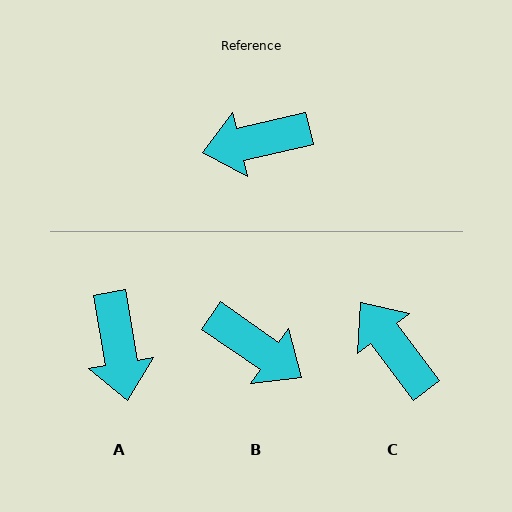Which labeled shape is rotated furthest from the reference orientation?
B, about 133 degrees away.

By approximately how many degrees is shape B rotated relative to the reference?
Approximately 133 degrees counter-clockwise.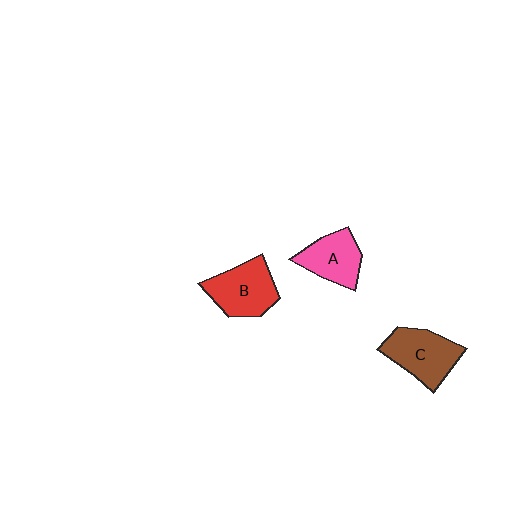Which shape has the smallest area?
Shape A (pink).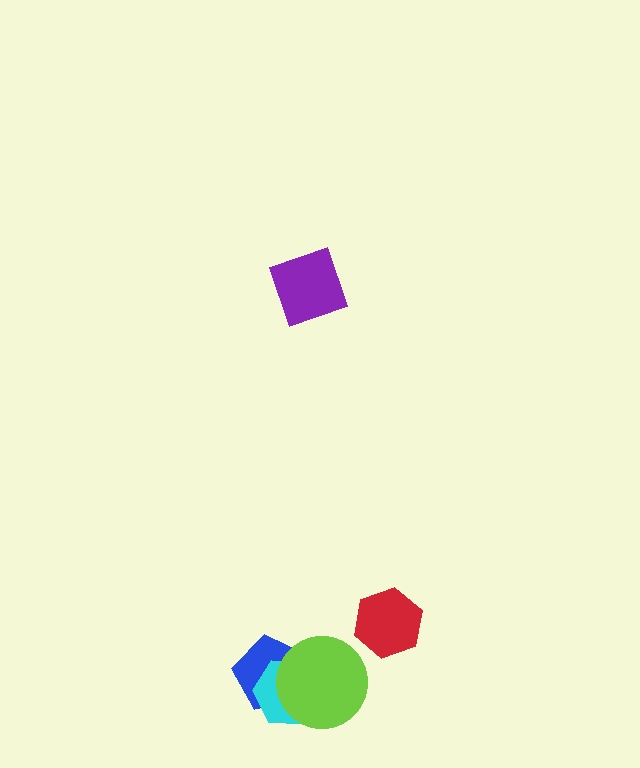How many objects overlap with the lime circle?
2 objects overlap with the lime circle.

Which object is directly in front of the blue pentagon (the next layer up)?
The cyan hexagon is directly in front of the blue pentagon.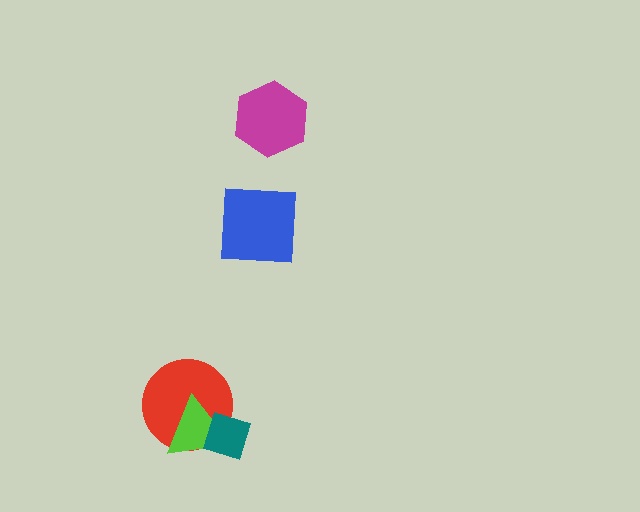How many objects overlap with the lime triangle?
2 objects overlap with the lime triangle.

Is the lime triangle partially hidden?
Yes, it is partially covered by another shape.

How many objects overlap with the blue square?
0 objects overlap with the blue square.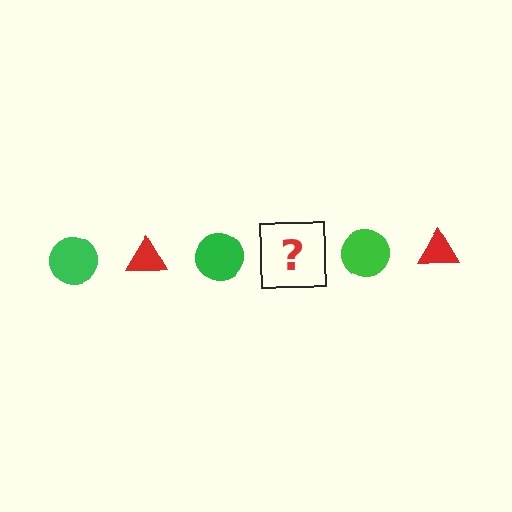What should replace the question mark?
The question mark should be replaced with a red triangle.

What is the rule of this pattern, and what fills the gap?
The rule is that the pattern alternates between green circle and red triangle. The gap should be filled with a red triangle.